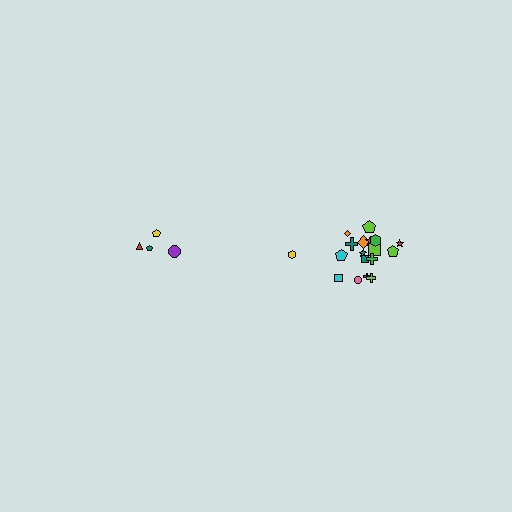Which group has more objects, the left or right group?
The right group.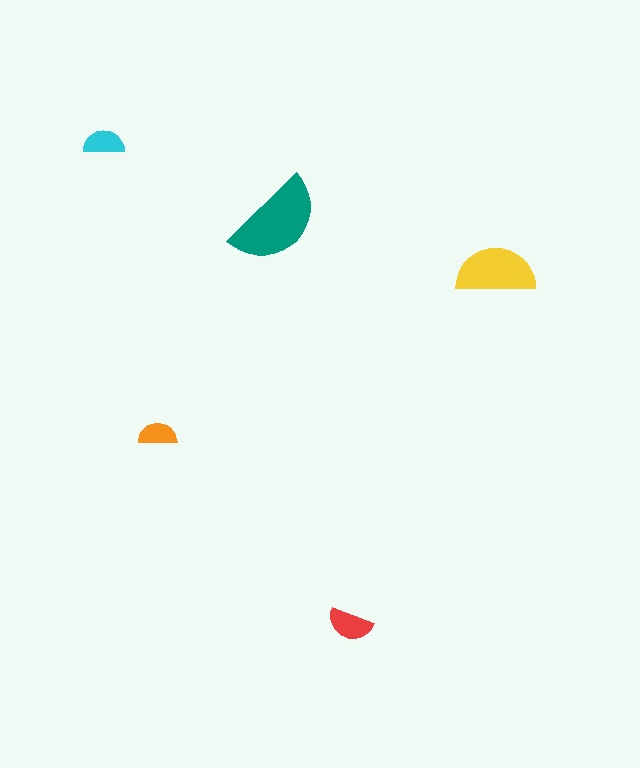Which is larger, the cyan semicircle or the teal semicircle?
The teal one.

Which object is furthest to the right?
The yellow semicircle is rightmost.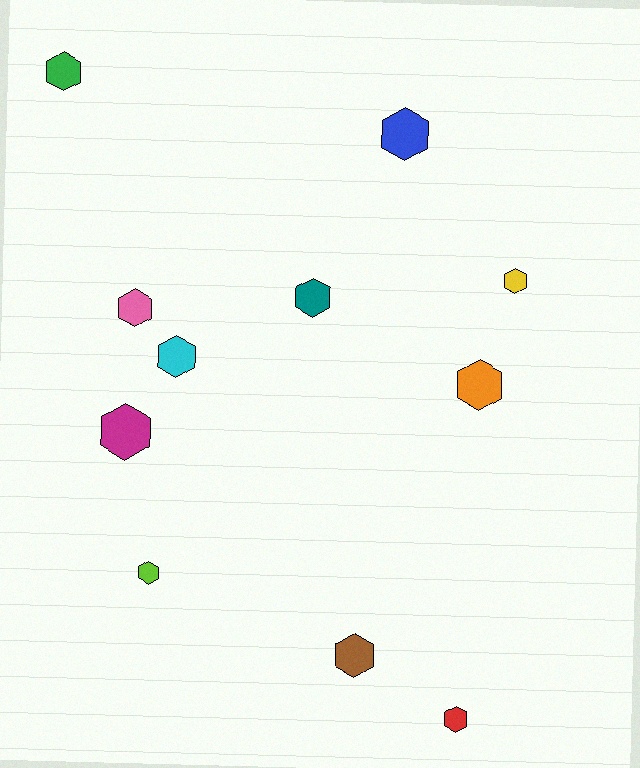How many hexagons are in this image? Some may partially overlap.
There are 11 hexagons.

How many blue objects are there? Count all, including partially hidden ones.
There is 1 blue object.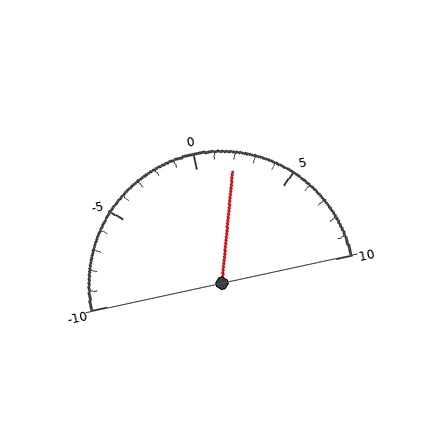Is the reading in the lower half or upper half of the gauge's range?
The reading is in the upper half of the range (-10 to 10).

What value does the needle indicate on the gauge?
The needle indicates approximately 2.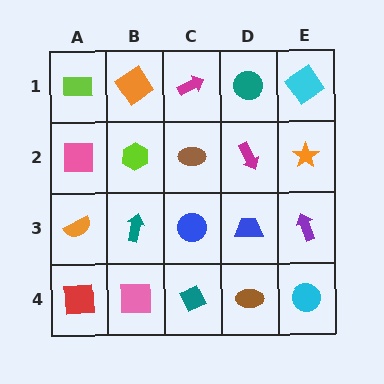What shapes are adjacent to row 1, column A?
A pink square (row 2, column A), an orange diamond (row 1, column B).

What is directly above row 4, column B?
A teal arrow.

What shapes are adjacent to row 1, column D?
A magenta arrow (row 2, column D), a magenta arrow (row 1, column C), a cyan diamond (row 1, column E).